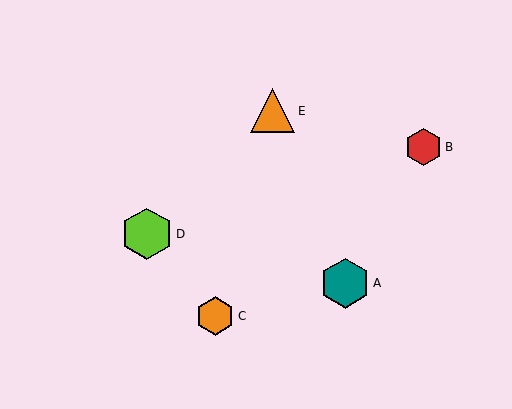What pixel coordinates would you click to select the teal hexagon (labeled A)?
Click at (345, 283) to select the teal hexagon A.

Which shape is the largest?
The lime hexagon (labeled D) is the largest.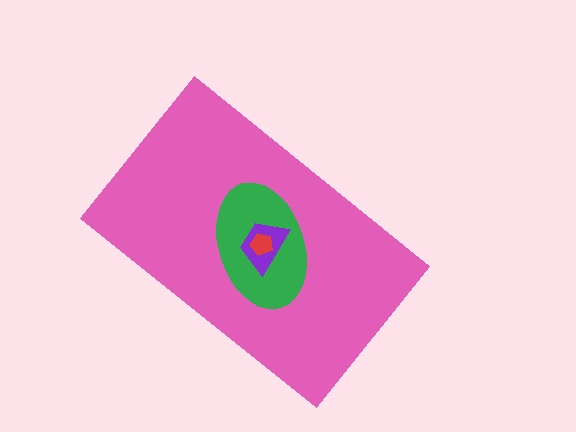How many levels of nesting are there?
4.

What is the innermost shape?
The red pentagon.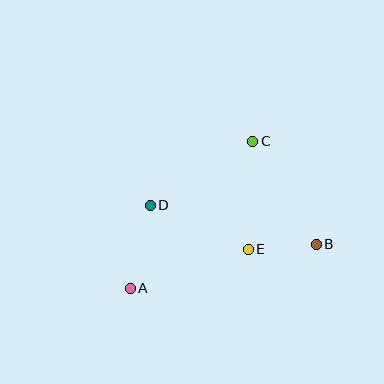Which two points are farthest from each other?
Points A and C are farthest from each other.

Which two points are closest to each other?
Points B and E are closest to each other.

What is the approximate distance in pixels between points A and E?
The distance between A and E is approximately 124 pixels.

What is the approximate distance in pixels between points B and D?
The distance between B and D is approximately 170 pixels.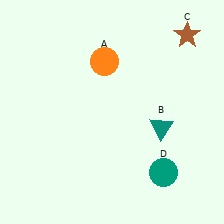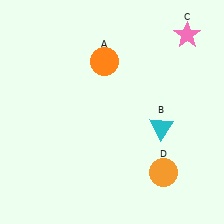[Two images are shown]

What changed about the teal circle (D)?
In Image 1, D is teal. In Image 2, it changed to orange.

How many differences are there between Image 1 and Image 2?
There are 3 differences between the two images.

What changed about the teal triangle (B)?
In Image 1, B is teal. In Image 2, it changed to cyan.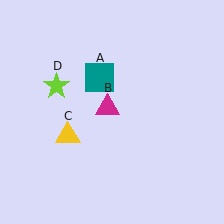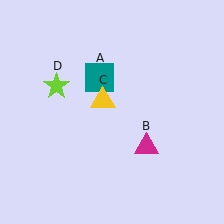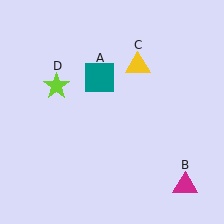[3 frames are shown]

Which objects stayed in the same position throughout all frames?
Teal square (object A) and lime star (object D) remained stationary.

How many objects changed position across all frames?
2 objects changed position: magenta triangle (object B), yellow triangle (object C).